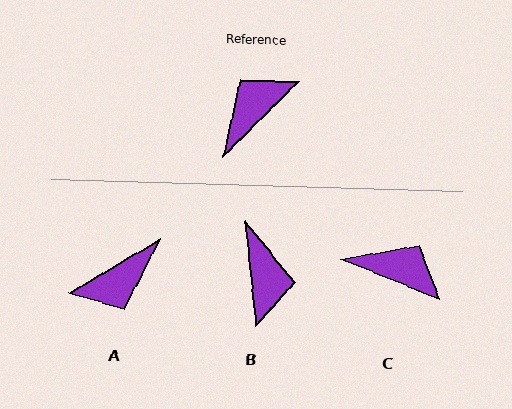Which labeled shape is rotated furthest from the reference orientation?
A, about 165 degrees away.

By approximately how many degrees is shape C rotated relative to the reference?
Approximately 68 degrees clockwise.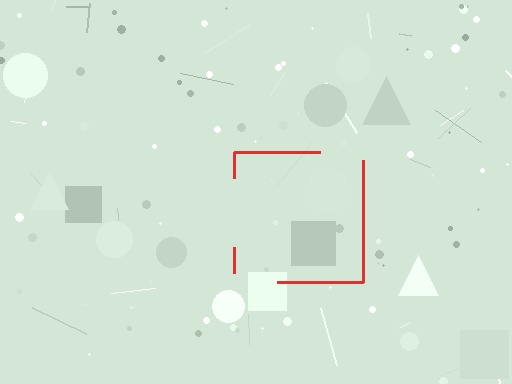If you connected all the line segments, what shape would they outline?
They would outline a square.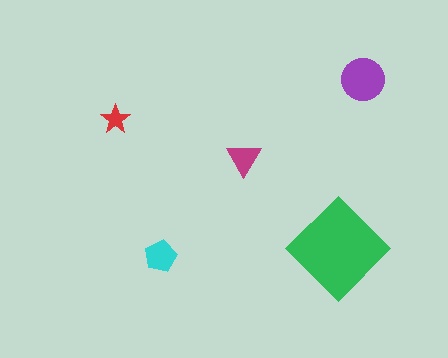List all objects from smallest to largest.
The red star, the magenta triangle, the cyan pentagon, the purple circle, the green diamond.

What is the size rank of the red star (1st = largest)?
5th.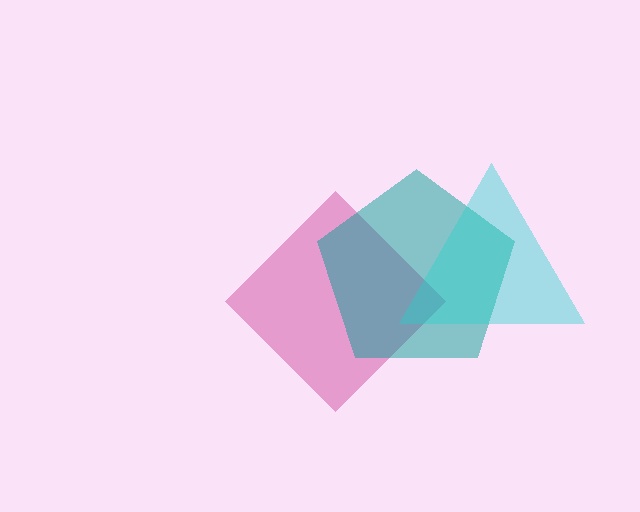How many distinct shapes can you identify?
There are 3 distinct shapes: a magenta diamond, a teal pentagon, a cyan triangle.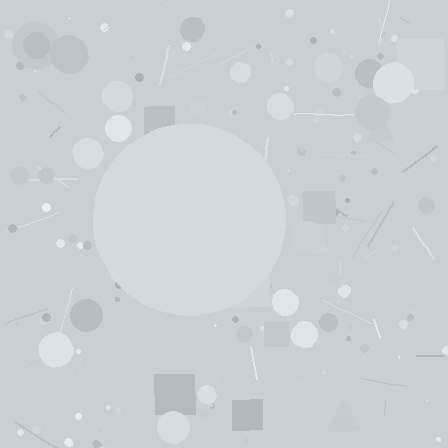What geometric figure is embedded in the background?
A circle is embedded in the background.